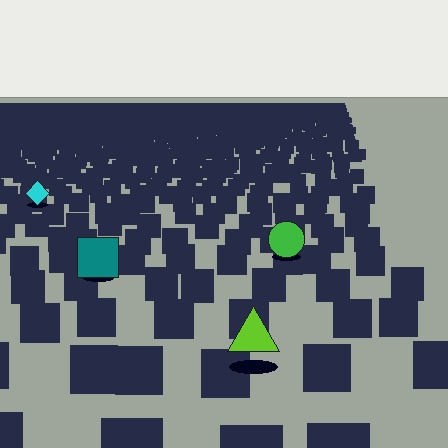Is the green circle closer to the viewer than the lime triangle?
No. The lime triangle is closer — you can tell from the texture gradient: the ground texture is coarser near it.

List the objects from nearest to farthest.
From nearest to farthest: the lime triangle, the teal square, the green circle, the cyan diamond.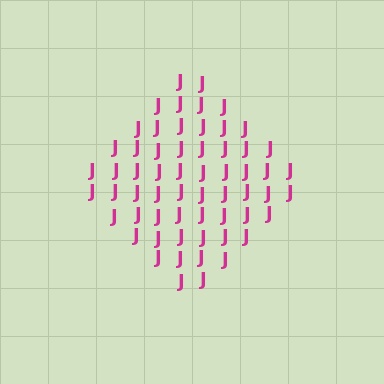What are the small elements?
The small elements are letter J's.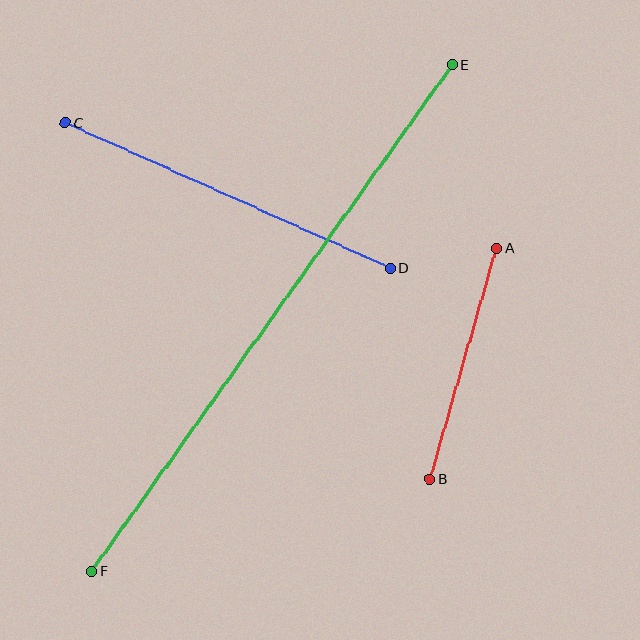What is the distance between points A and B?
The distance is approximately 240 pixels.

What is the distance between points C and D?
The distance is approximately 356 pixels.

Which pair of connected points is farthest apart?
Points E and F are farthest apart.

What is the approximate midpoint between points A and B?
The midpoint is at approximately (463, 363) pixels.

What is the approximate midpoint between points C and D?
The midpoint is at approximately (228, 195) pixels.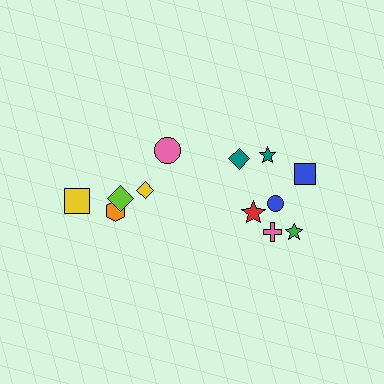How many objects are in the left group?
There are 5 objects.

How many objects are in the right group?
There are 7 objects.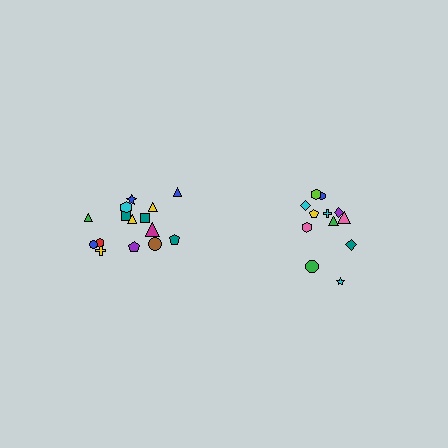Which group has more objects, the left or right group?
The left group.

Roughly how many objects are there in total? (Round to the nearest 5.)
Roughly 25 objects in total.